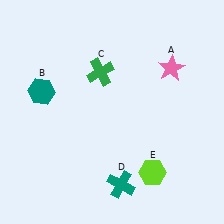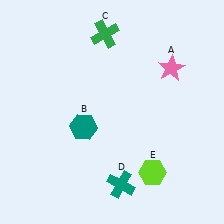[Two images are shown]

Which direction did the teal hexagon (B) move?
The teal hexagon (B) moved right.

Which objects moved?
The objects that moved are: the teal hexagon (B), the green cross (C).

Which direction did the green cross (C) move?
The green cross (C) moved up.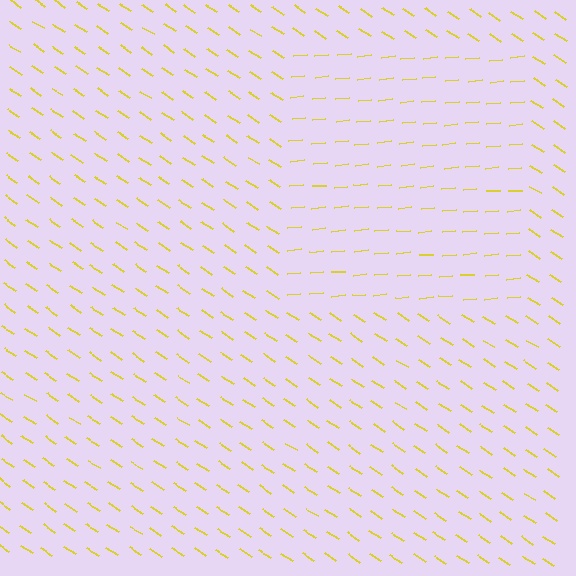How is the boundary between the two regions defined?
The boundary is defined purely by a change in line orientation (approximately 38 degrees difference). All lines are the same color and thickness.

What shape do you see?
I see a rectangle.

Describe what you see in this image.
The image is filled with small yellow line segments. A rectangle region in the image has lines oriented differently from the surrounding lines, creating a visible texture boundary.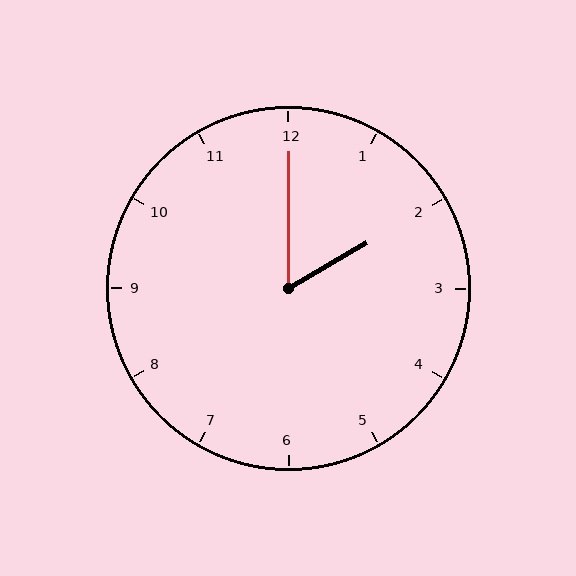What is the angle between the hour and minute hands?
Approximately 60 degrees.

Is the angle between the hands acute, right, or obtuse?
It is acute.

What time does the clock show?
2:00.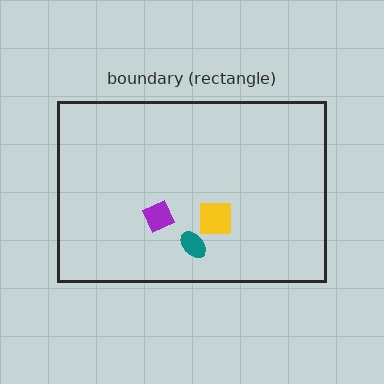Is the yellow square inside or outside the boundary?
Inside.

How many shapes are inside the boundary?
3 inside, 0 outside.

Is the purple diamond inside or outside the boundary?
Inside.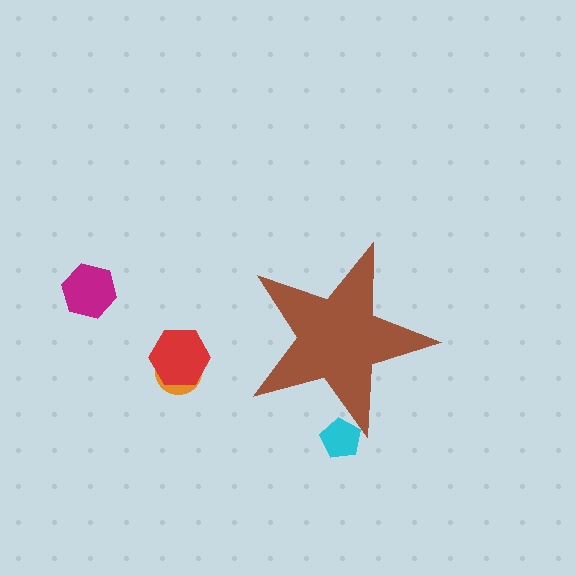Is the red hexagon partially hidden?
No, the red hexagon is fully visible.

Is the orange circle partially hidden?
No, the orange circle is fully visible.